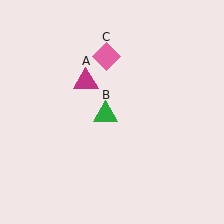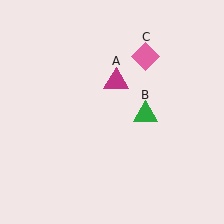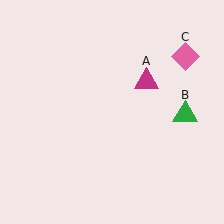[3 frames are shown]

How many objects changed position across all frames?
3 objects changed position: magenta triangle (object A), green triangle (object B), pink diamond (object C).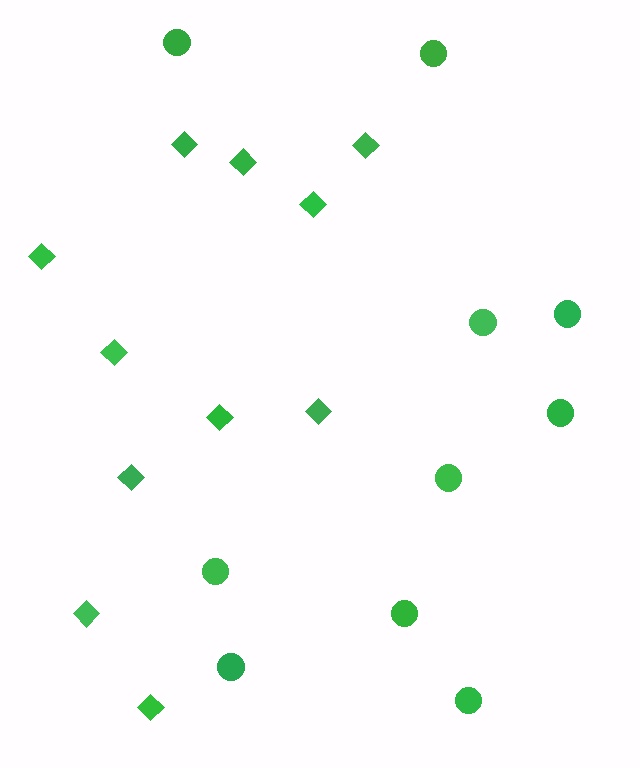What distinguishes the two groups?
There are 2 groups: one group of circles (10) and one group of diamonds (11).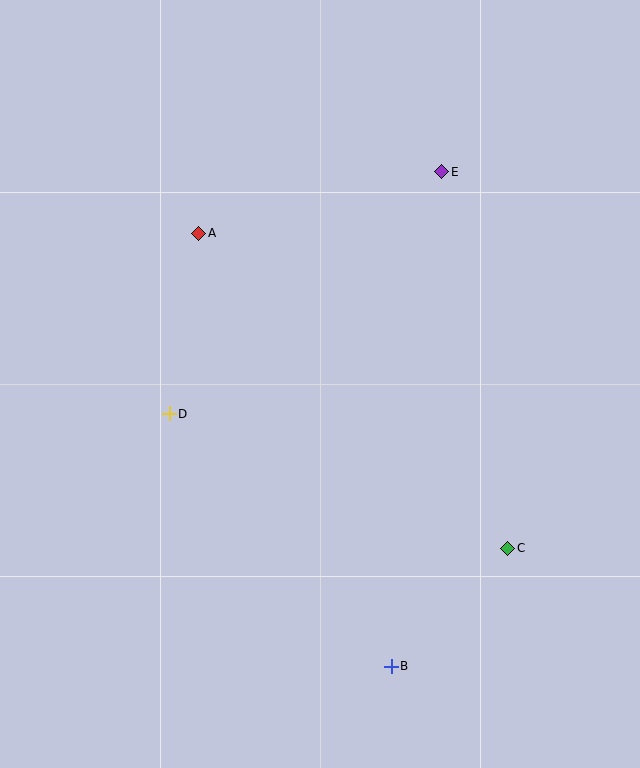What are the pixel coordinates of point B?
Point B is at (391, 666).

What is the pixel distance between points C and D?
The distance between C and D is 364 pixels.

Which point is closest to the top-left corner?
Point A is closest to the top-left corner.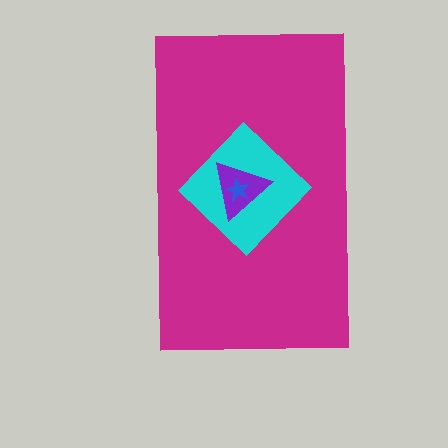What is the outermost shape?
The magenta rectangle.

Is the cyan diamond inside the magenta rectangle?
Yes.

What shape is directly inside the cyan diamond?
The purple triangle.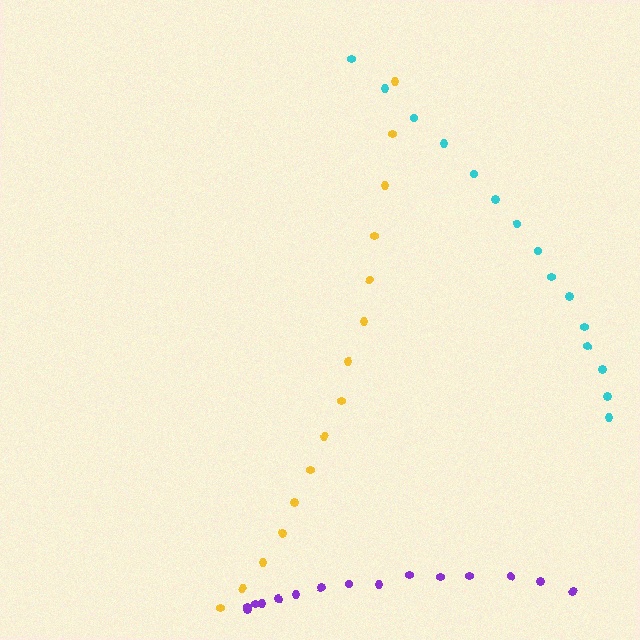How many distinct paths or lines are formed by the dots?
There are 3 distinct paths.